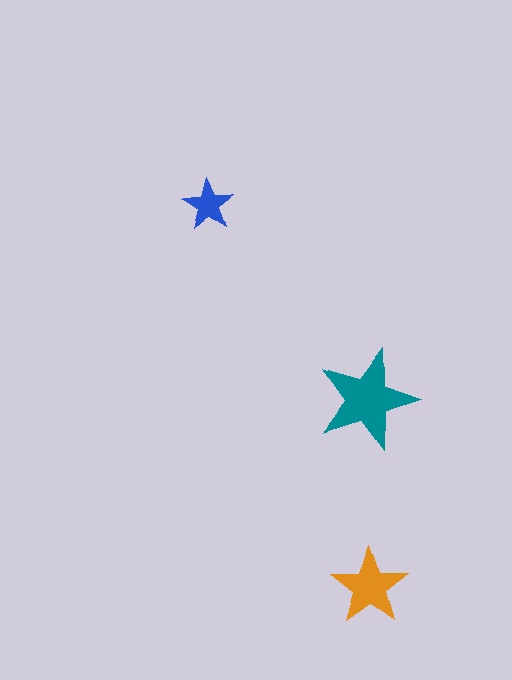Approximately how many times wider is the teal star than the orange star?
About 1.5 times wider.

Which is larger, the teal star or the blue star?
The teal one.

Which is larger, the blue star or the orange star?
The orange one.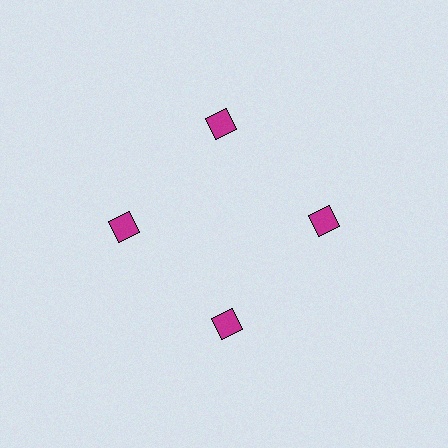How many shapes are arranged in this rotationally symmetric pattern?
There are 4 shapes, arranged in 4 groups of 1.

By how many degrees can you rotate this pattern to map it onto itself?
The pattern maps onto itself every 90 degrees of rotation.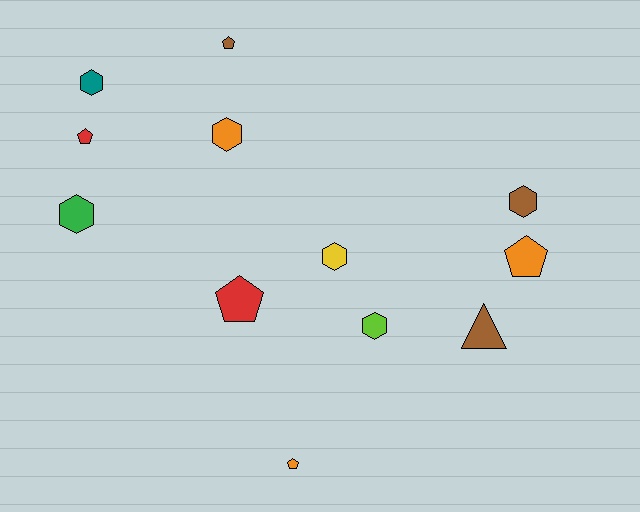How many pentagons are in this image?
There are 5 pentagons.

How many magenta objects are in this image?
There are no magenta objects.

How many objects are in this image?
There are 12 objects.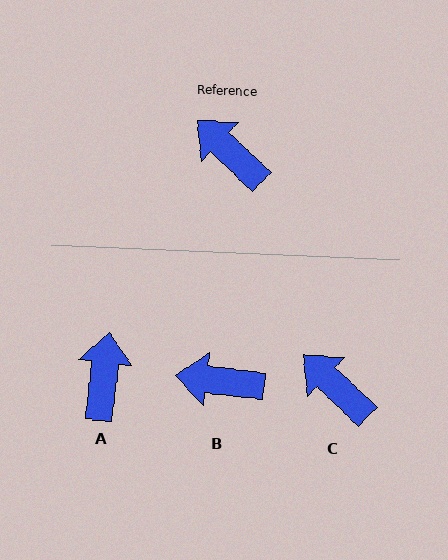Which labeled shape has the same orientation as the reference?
C.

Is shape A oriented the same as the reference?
No, it is off by about 53 degrees.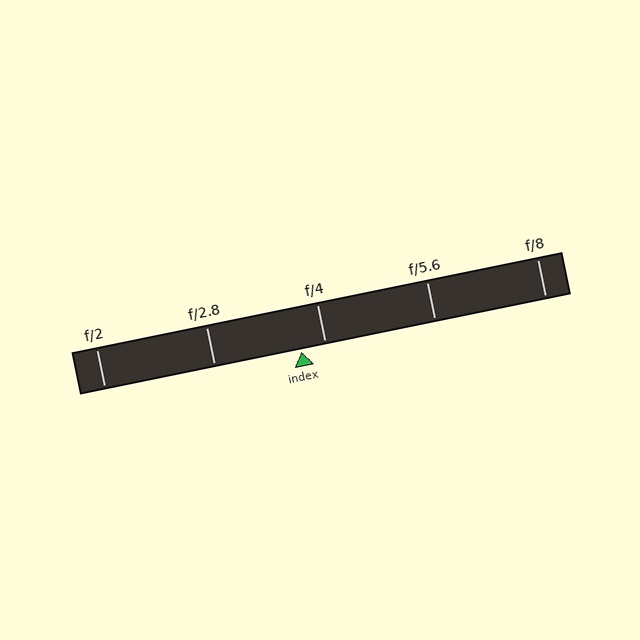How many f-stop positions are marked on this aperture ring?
There are 5 f-stop positions marked.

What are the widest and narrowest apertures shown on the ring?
The widest aperture shown is f/2 and the narrowest is f/8.